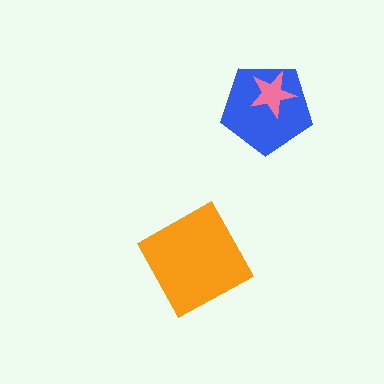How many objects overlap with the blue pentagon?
1 object overlaps with the blue pentagon.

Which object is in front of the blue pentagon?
The pink star is in front of the blue pentagon.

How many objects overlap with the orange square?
0 objects overlap with the orange square.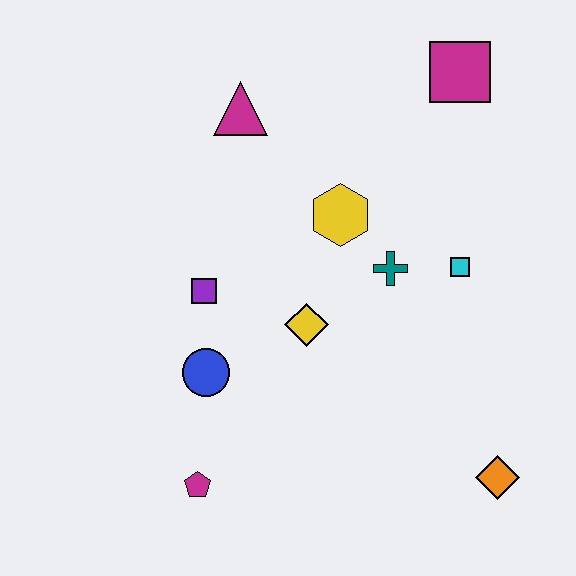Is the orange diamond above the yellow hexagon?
No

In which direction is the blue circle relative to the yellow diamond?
The blue circle is to the left of the yellow diamond.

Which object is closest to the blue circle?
The purple square is closest to the blue circle.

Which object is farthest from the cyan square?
The magenta pentagon is farthest from the cyan square.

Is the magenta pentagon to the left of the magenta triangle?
Yes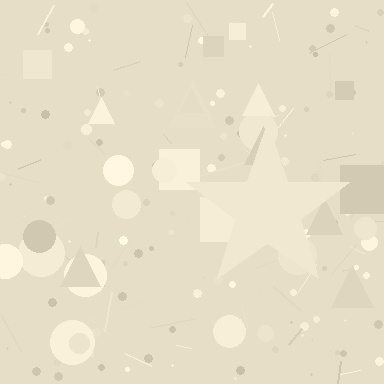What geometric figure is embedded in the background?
A star is embedded in the background.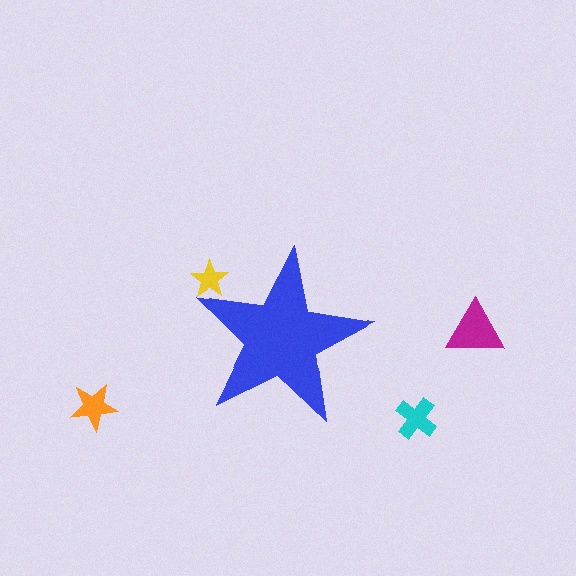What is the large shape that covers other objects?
A blue star.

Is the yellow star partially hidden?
Yes, the yellow star is partially hidden behind the blue star.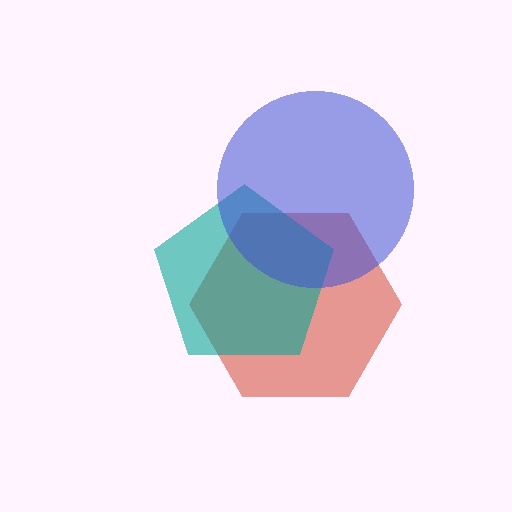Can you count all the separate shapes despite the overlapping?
Yes, there are 3 separate shapes.